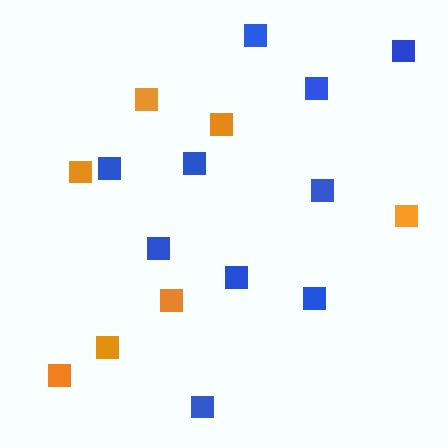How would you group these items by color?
There are 2 groups: one group of orange squares (7) and one group of blue squares (10).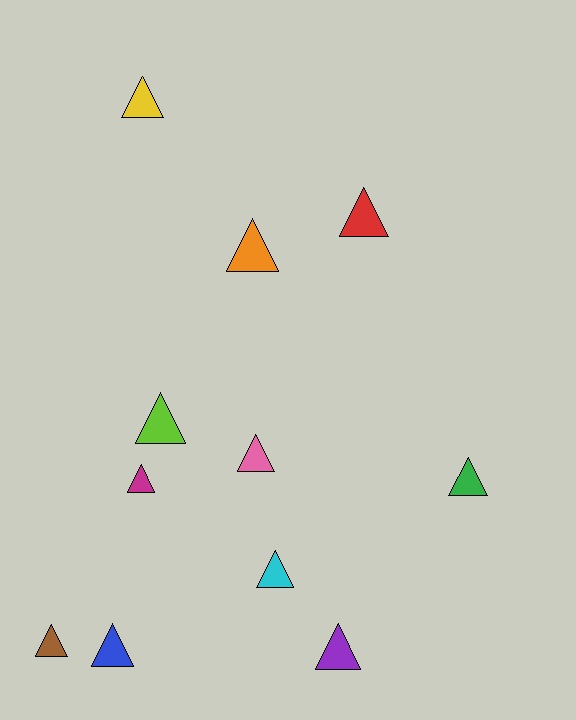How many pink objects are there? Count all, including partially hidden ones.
There is 1 pink object.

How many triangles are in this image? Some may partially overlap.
There are 11 triangles.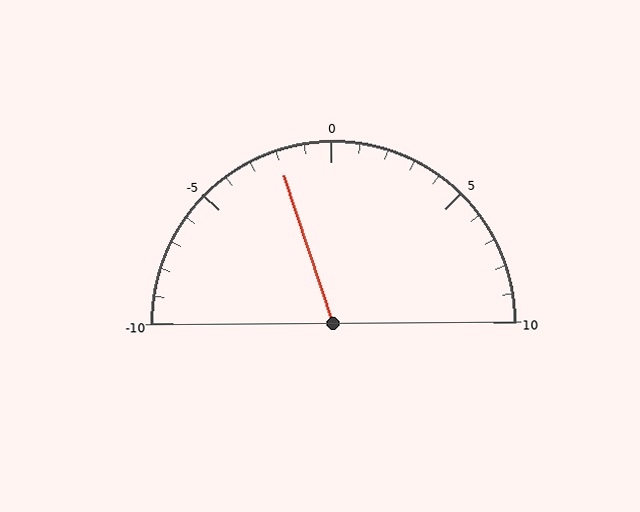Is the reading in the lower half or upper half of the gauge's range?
The reading is in the lower half of the range (-10 to 10).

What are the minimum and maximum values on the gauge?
The gauge ranges from -10 to 10.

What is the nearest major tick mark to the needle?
The nearest major tick mark is 0.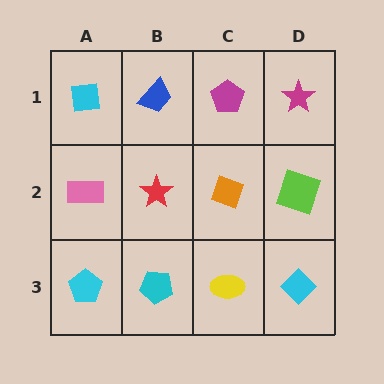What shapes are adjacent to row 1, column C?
An orange diamond (row 2, column C), a blue trapezoid (row 1, column B), a magenta star (row 1, column D).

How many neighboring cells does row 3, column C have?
3.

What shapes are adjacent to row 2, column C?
A magenta pentagon (row 1, column C), a yellow ellipse (row 3, column C), a red star (row 2, column B), a lime square (row 2, column D).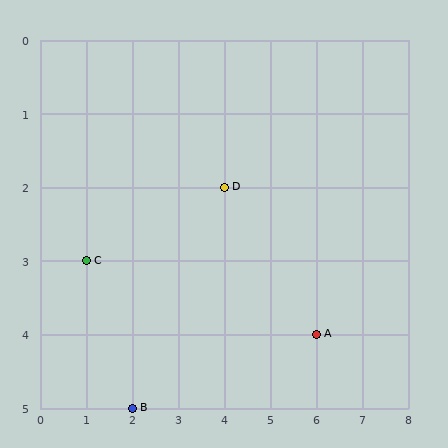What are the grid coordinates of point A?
Point A is at grid coordinates (6, 4).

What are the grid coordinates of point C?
Point C is at grid coordinates (1, 3).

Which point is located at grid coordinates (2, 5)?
Point B is at (2, 5).